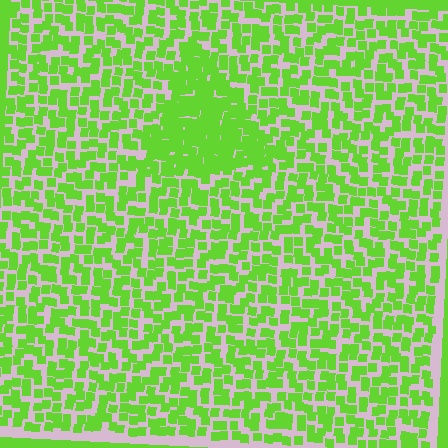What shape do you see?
I see a triangle.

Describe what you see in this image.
The image contains small lime elements arranged at two different densities. A triangle-shaped region is visible where the elements are more densely packed than the surrounding area.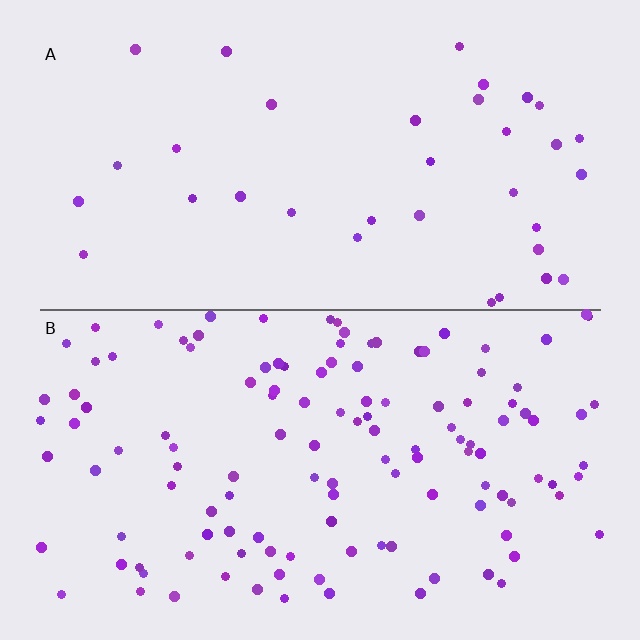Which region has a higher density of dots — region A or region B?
B (the bottom).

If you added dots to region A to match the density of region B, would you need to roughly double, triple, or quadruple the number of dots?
Approximately quadruple.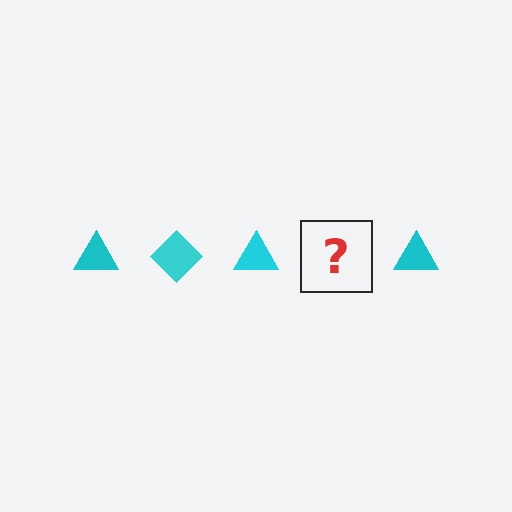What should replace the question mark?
The question mark should be replaced with a cyan diamond.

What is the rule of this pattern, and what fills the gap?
The rule is that the pattern cycles through triangle, diamond shapes in cyan. The gap should be filled with a cyan diamond.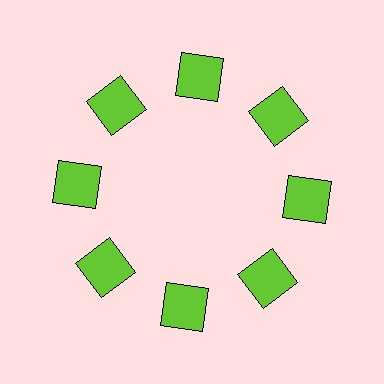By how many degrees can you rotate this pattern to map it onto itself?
The pattern maps onto itself every 45 degrees of rotation.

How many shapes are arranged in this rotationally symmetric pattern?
There are 8 shapes, arranged in 8 groups of 1.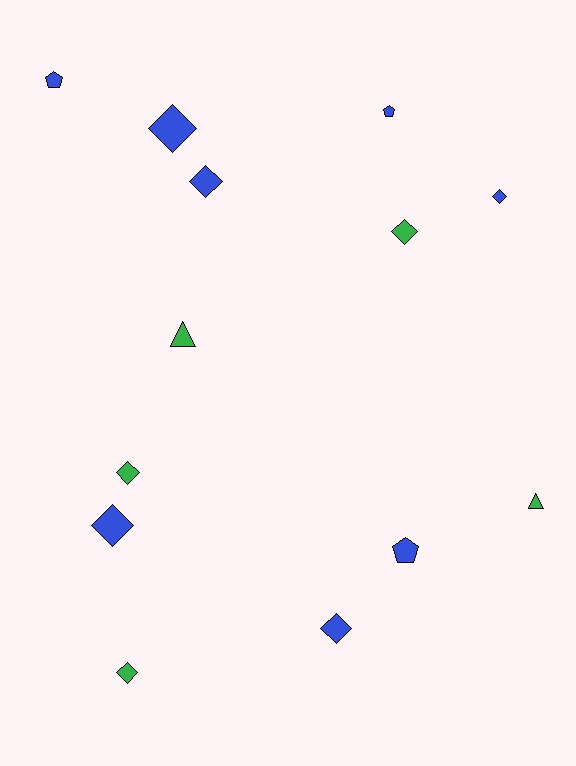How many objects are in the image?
There are 13 objects.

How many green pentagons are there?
There are no green pentagons.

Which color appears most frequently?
Blue, with 8 objects.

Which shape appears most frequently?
Diamond, with 8 objects.